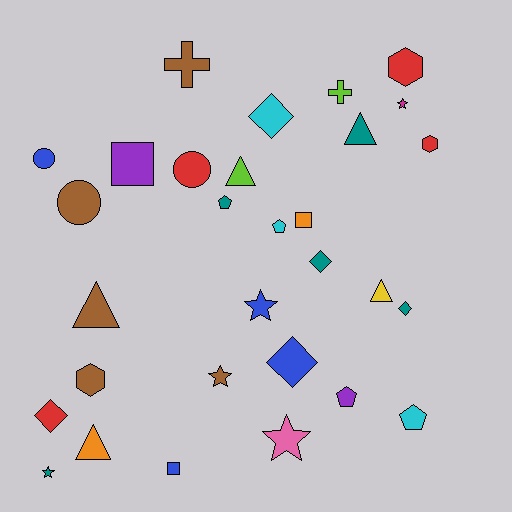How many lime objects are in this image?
There are 2 lime objects.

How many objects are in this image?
There are 30 objects.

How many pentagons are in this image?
There are 4 pentagons.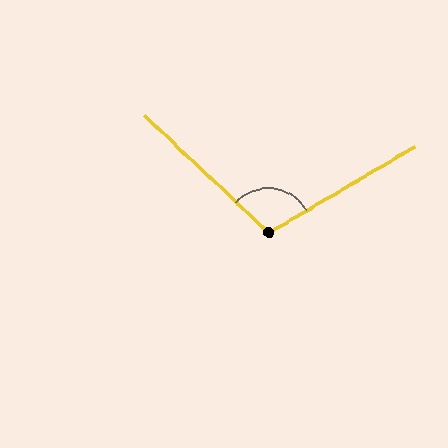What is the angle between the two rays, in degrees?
Approximately 107 degrees.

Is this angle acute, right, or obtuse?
It is obtuse.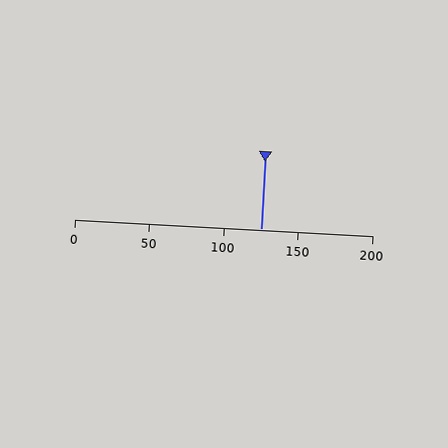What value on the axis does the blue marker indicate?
The marker indicates approximately 125.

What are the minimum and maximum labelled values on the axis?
The axis runs from 0 to 200.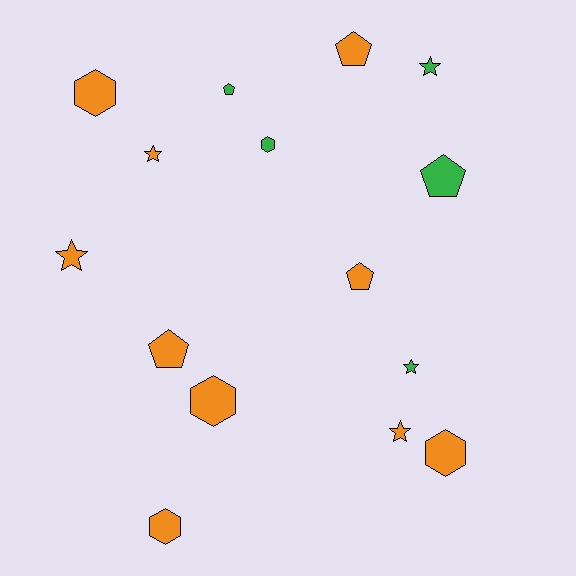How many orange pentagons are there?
There are 3 orange pentagons.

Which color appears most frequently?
Orange, with 10 objects.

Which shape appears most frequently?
Star, with 5 objects.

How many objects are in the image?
There are 15 objects.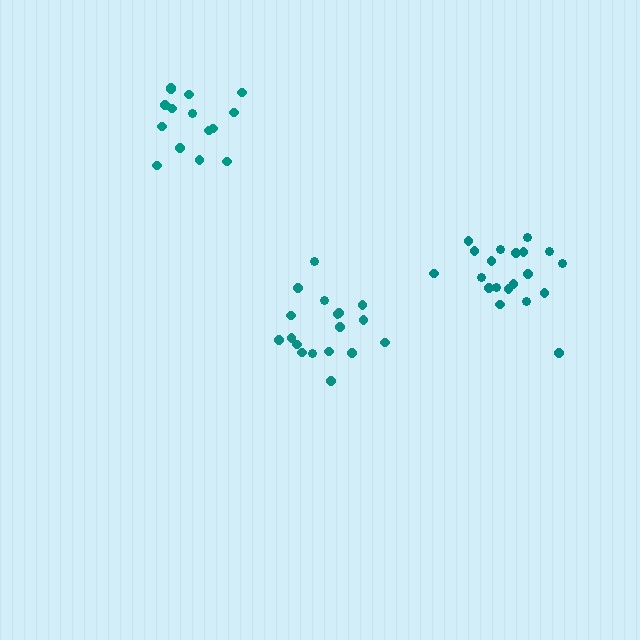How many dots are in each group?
Group 1: 18 dots, Group 2: 20 dots, Group 3: 15 dots (53 total).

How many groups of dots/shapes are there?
There are 3 groups.